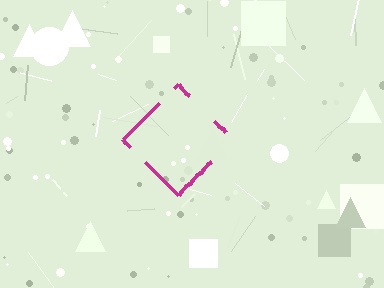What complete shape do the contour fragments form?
The contour fragments form a diamond.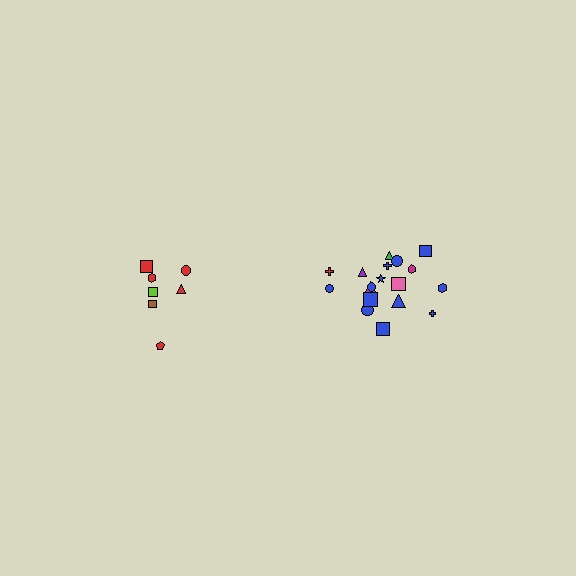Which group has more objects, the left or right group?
The right group.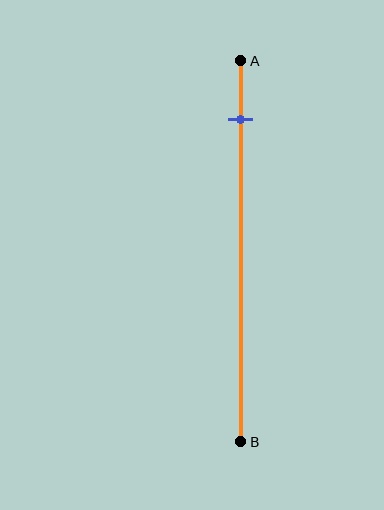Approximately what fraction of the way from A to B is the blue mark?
The blue mark is approximately 15% of the way from A to B.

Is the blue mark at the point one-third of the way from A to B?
No, the mark is at about 15% from A, not at the 33% one-third point.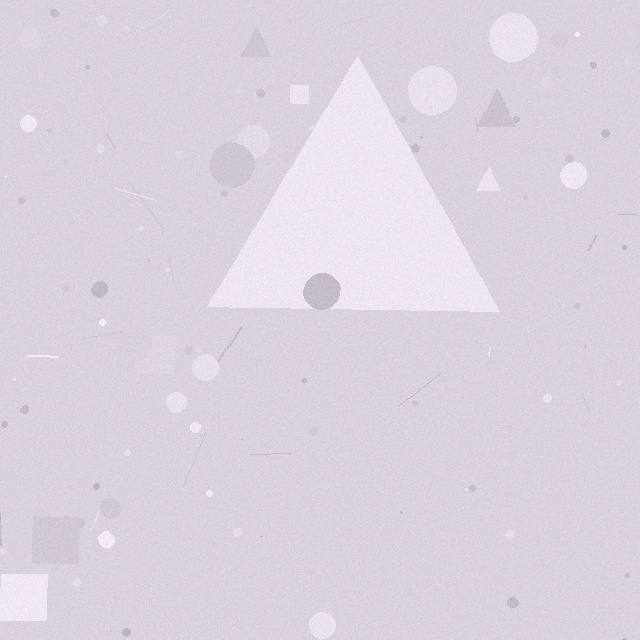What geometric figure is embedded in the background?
A triangle is embedded in the background.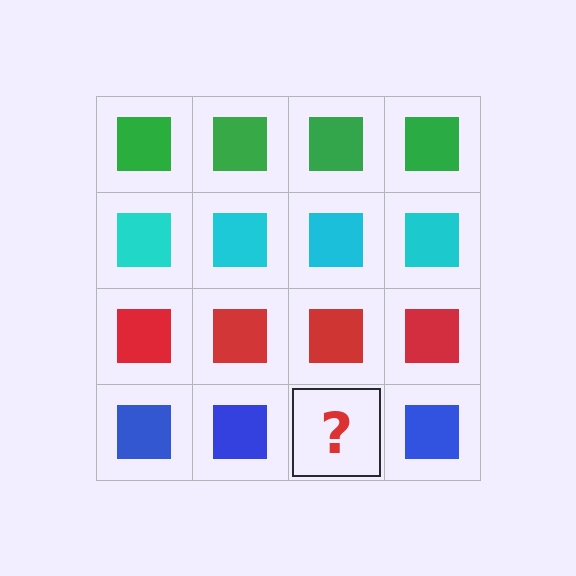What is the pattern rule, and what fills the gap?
The rule is that each row has a consistent color. The gap should be filled with a blue square.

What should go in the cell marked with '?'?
The missing cell should contain a blue square.